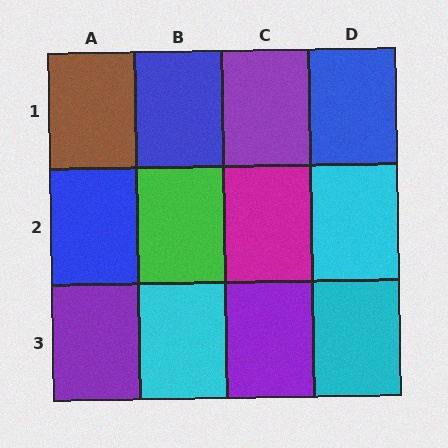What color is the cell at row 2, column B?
Green.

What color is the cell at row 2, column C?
Magenta.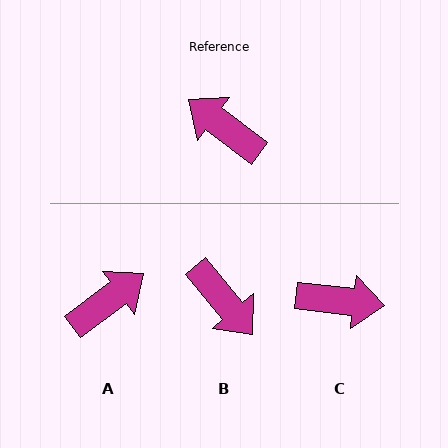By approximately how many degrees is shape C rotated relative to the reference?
Approximately 150 degrees clockwise.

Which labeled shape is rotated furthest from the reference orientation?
B, about 167 degrees away.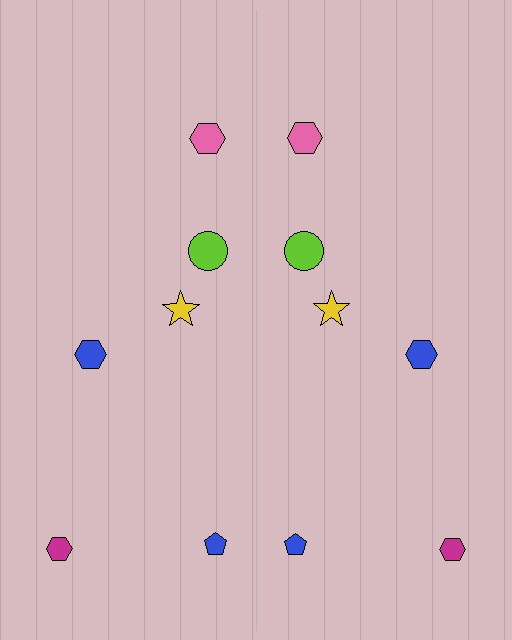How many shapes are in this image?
There are 12 shapes in this image.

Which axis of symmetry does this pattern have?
The pattern has a vertical axis of symmetry running through the center of the image.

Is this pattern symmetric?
Yes, this pattern has bilateral (reflection) symmetry.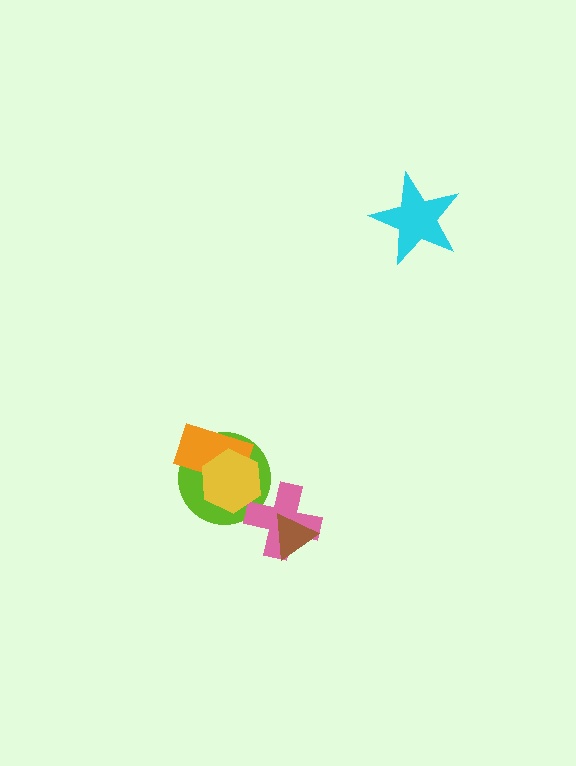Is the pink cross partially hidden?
Yes, it is partially covered by another shape.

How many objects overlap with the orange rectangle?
2 objects overlap with the orange rectangle.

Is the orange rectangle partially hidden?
Yes, it is partially covered by another shape.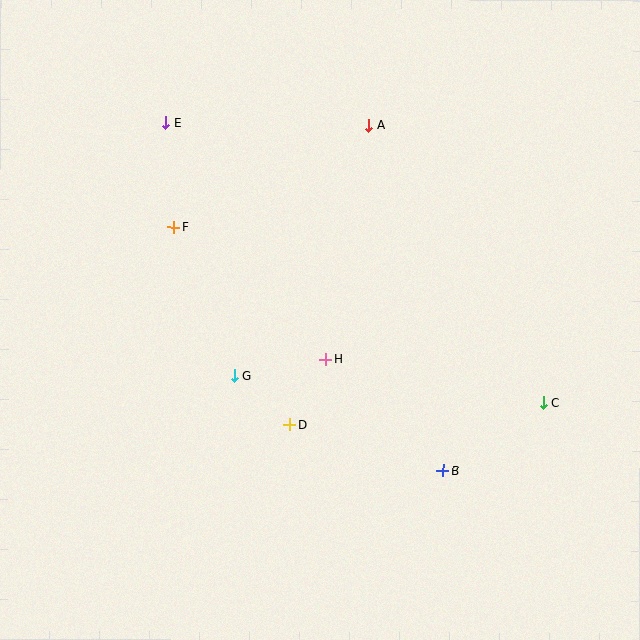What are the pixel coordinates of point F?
Point F is at (174, 227).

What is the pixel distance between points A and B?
The distance between A and B is 354 pixels.